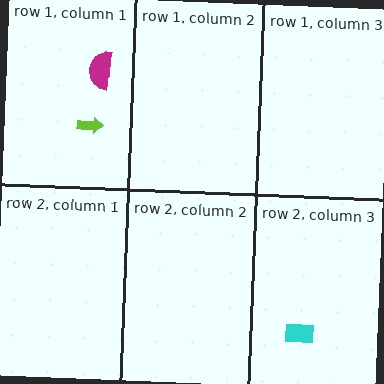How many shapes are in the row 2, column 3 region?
1.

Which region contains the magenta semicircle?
The row 1, column 1 region.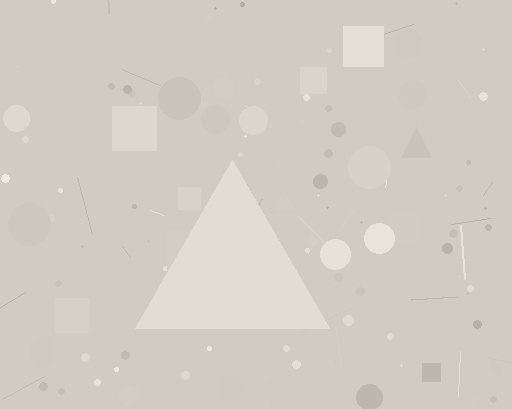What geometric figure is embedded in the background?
A triangle is embedded in the background.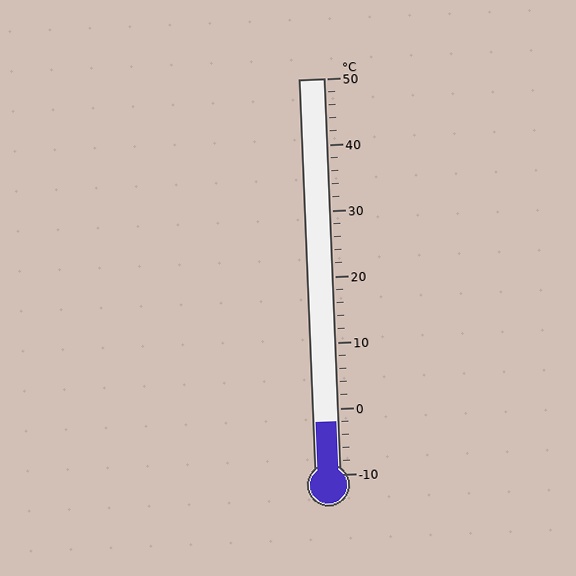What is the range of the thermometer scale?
The thermometer scale ranges from -10°C to 50°C.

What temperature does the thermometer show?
The thermometer shows approximately -2°C.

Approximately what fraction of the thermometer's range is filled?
The thermometer is filled to approximately 15% of its range.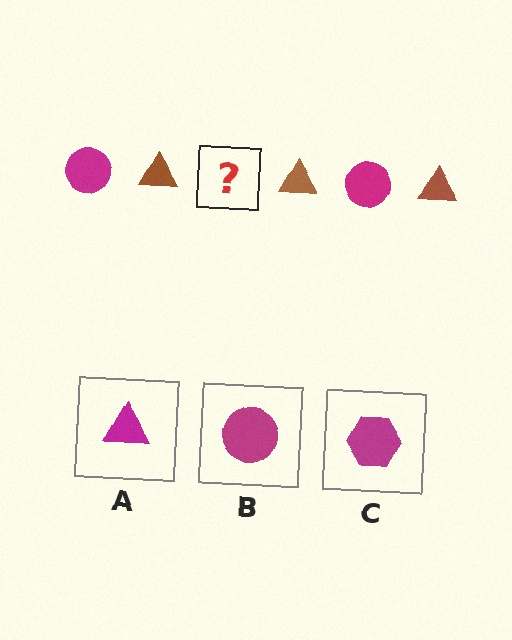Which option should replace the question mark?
Option B.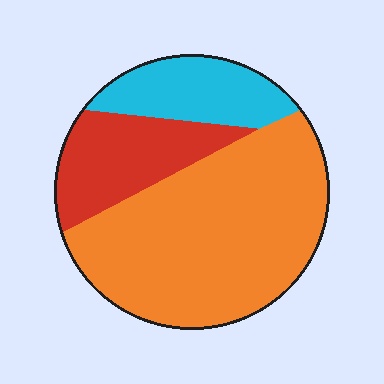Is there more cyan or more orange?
Orange.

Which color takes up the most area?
Orange, at roughly 60%.